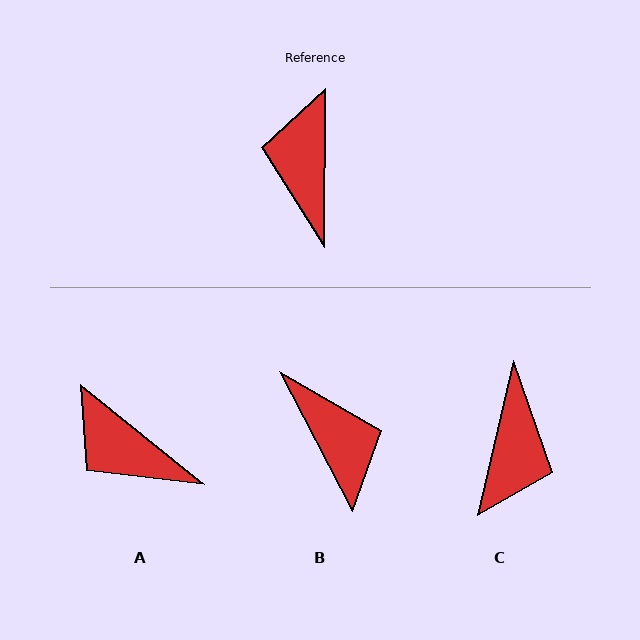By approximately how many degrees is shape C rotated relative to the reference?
Approximately 167 degrees counter-clockwise.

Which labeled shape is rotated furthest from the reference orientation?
C, about 167 degrees away.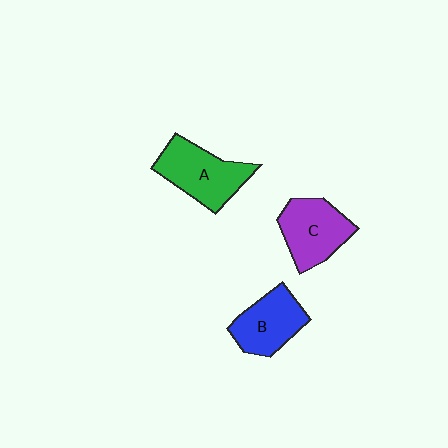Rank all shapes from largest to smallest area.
From largest to smallest: A (green), C (purple), B (blue).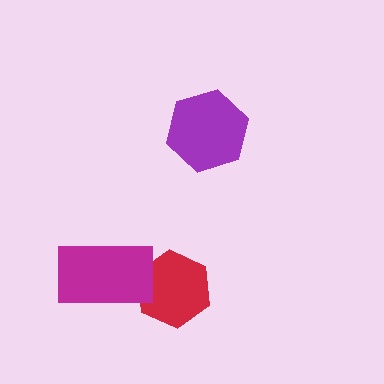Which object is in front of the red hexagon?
The magenta rectangle is in front of the red hexagon.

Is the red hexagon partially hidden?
Yes, it is partially covered by another shape.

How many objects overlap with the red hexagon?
1 object overlaps with the red hexagon.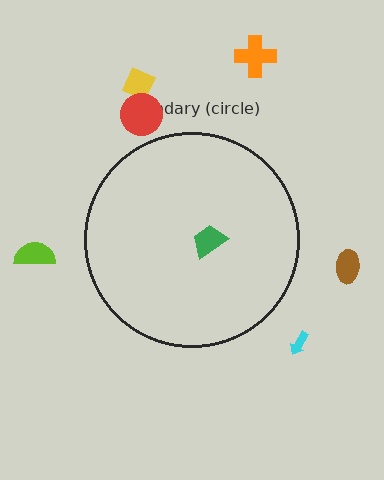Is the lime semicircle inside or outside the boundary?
Outside.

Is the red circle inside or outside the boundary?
Outside.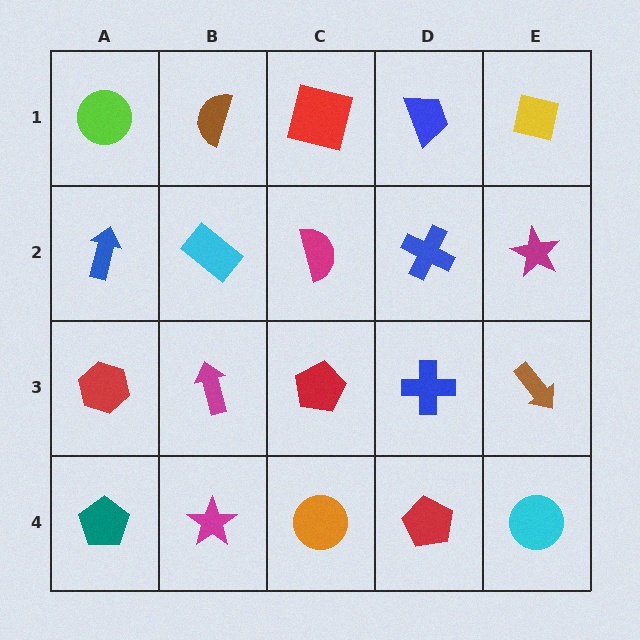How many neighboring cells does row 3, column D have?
4.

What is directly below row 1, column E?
A magenta star.